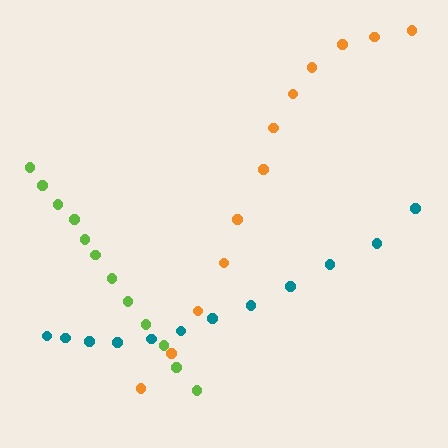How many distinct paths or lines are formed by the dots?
There are 3 distinct paths.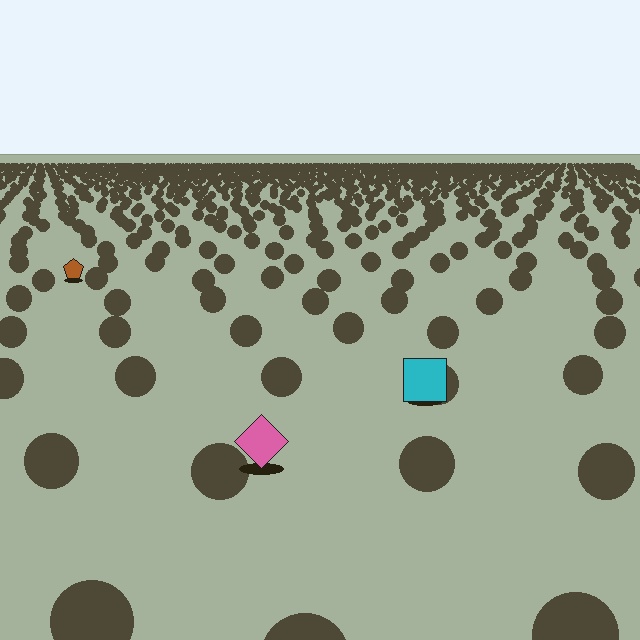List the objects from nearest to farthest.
From nearest to farthest: the pink diamond, the cyan square, the brown pentagon.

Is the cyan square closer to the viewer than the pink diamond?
No. The pink diamond is closer — you can tell from the texture gradient: the ground texture is coarser near it.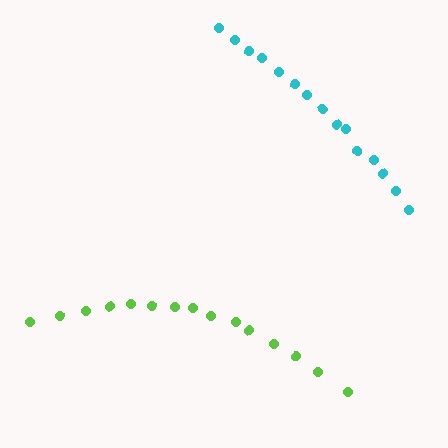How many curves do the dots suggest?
There are 2 distinct paths.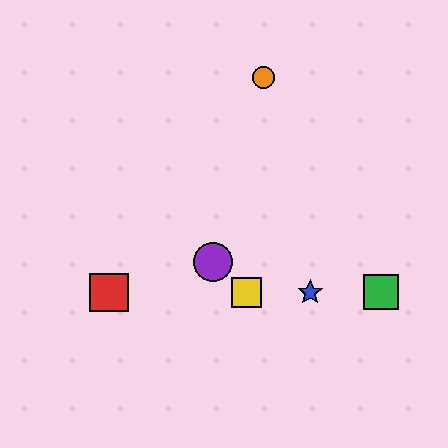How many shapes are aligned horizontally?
4 shapes (the red square, the blue star, the green square, the yellow square) are aligned horizontally.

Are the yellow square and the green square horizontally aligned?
Yes, both are at y≈292.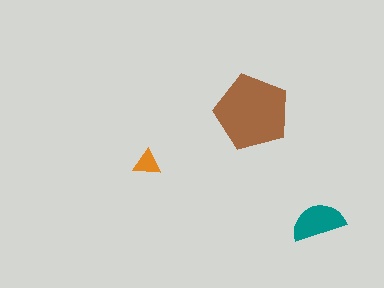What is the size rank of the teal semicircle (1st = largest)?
2nd.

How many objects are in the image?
There are 3 objects in the image.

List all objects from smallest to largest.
The orange triangle, the teal semicircle, the brown pentagon.